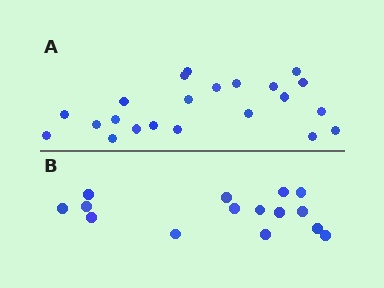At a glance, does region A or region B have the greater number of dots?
Region A (the top region) has more dots.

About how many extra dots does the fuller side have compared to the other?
Region A has roughly 8 or so more dots than region B.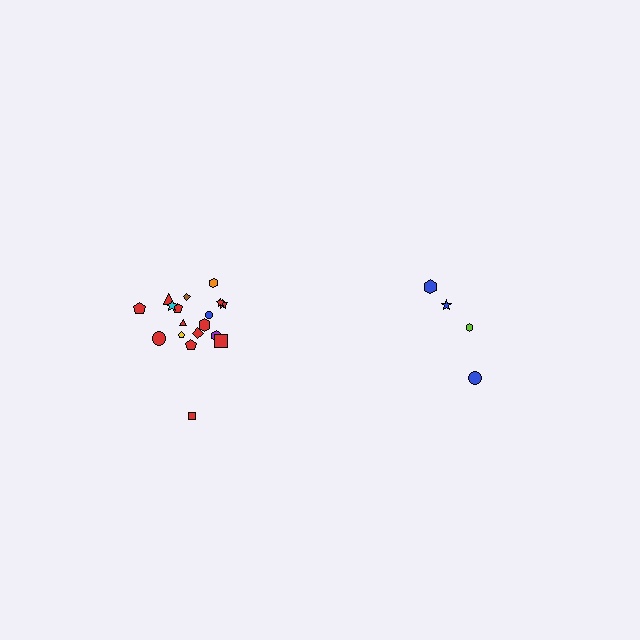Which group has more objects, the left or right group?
The left group.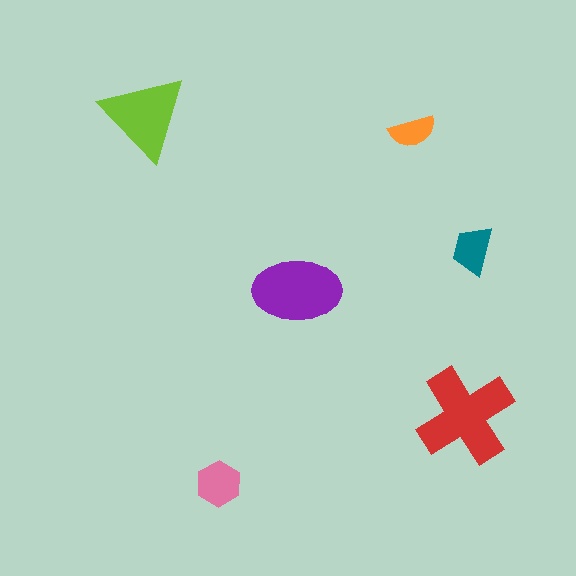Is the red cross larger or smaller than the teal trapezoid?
Larger.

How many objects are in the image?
There are 6 objects in the image.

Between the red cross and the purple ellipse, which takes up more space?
The red cross.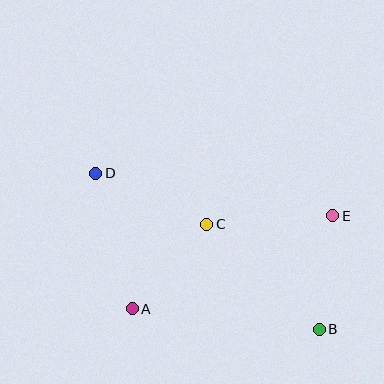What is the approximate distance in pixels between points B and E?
The distance between B and E is approximately 114 pixels.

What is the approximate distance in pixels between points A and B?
The distance between A and B is approximately 188 pixels.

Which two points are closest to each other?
Points A and C are closest to each other.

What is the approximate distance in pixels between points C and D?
The distance between C and D is approximately 122 pixels.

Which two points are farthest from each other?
Points B and D are farthest from each other.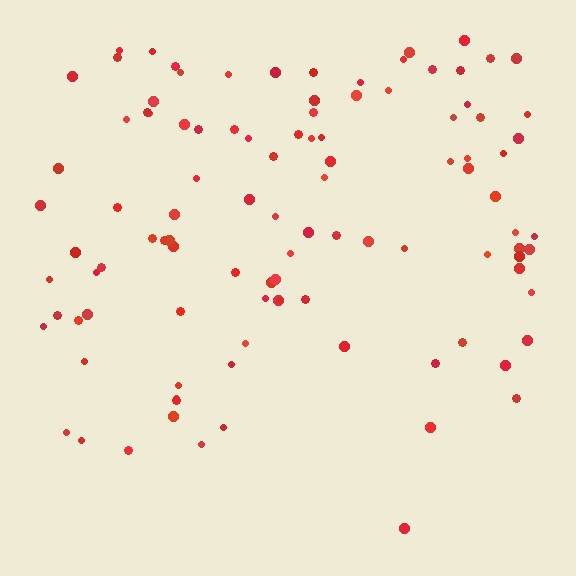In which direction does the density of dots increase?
From bottom to top, with the top side densest.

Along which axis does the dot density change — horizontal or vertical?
Vertical.